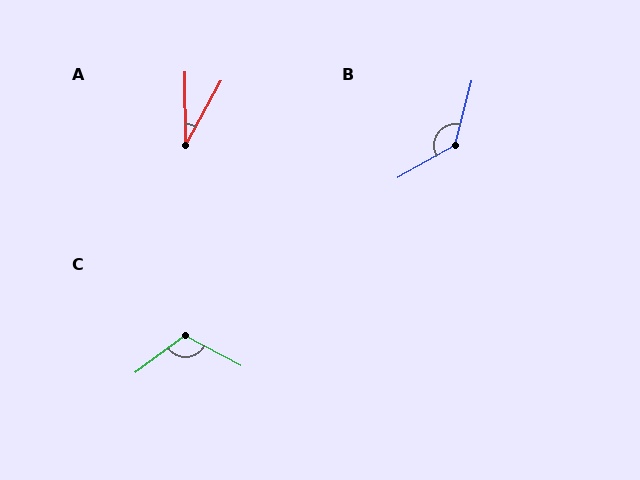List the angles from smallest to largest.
A (29°), C (116°), B (134°).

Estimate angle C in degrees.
Approximately 116 degrees.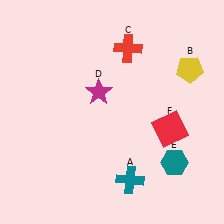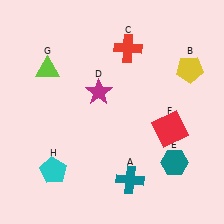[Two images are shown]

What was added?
A lime triangle (G), a cyan pentagon (H) were added in Image 2.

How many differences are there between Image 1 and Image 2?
There are 2 differences between the two images.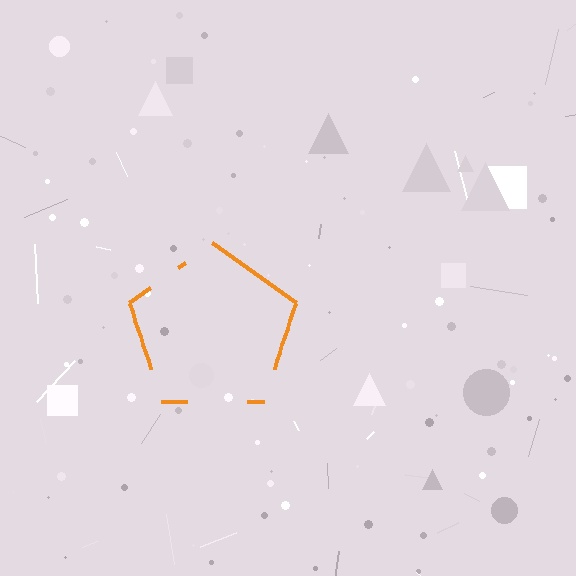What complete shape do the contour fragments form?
The contour fragments form a pentagon.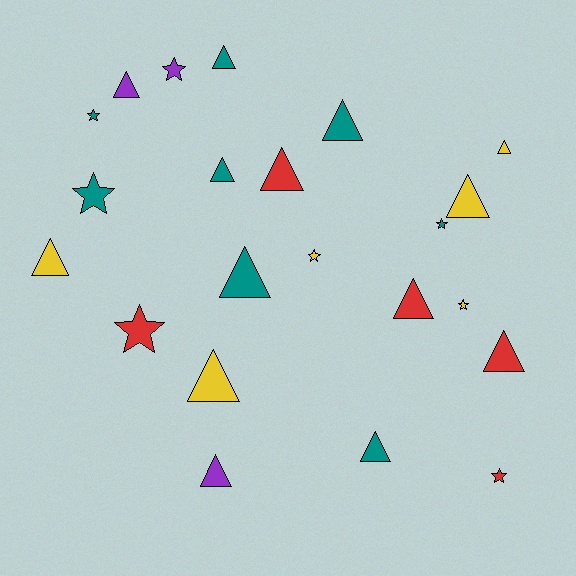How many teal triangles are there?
There are 5 teal triangles.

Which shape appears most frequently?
Triangle, with 14 objects.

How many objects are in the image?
There are 22 objects.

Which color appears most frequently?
Teal, with 8 objects.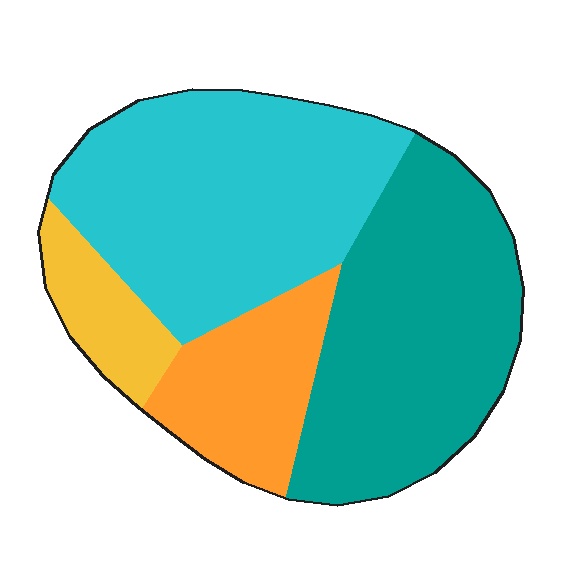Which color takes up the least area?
Yellow, at roughly 10%.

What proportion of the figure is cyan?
Cyan takes up between a third and a half of the figure.